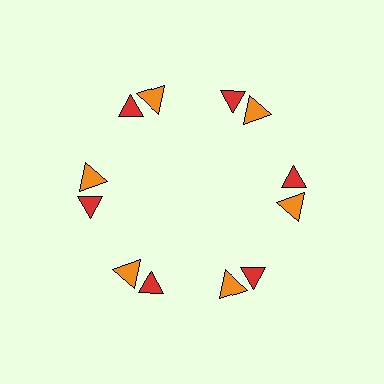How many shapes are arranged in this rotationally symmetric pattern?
There are 12 shapes, arranged in 6 groups of 2.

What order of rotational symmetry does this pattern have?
This pattern has 6-fold rotational symmetry.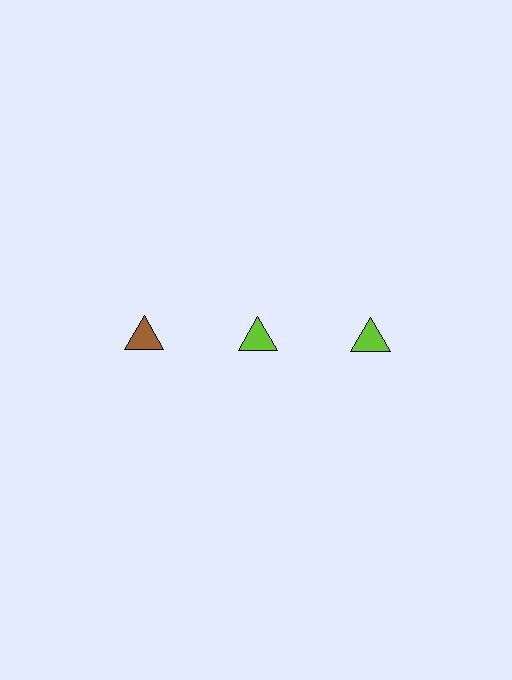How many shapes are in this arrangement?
There are 3 shapes arranged in a grid pattern.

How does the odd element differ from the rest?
It has a different color: brown instead of lime.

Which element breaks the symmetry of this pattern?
The brown triangle in the top row, leftmost column breaks the symmetry. All other shapes are lime triangles.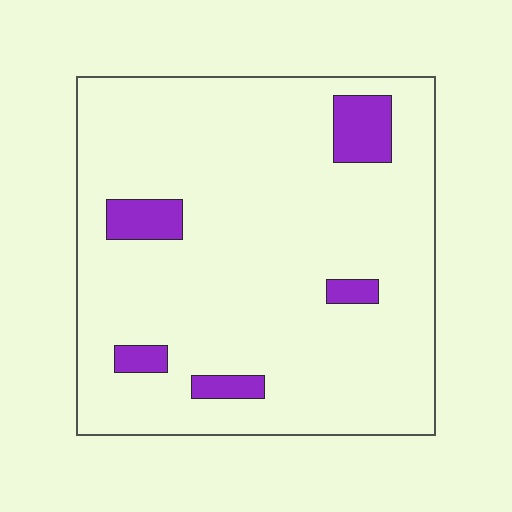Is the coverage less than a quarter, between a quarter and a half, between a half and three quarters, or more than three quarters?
Less than a quarter.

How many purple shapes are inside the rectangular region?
5.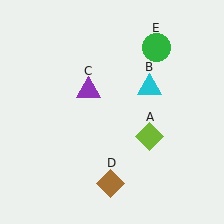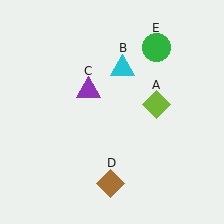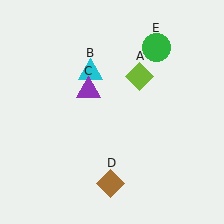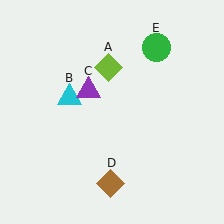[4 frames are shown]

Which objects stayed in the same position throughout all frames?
Purple triangle (object C) and brown diamond (object D) and green circle (object E) remained stationary.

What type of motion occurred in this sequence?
The lime diamond (object A), cyan triangle (object B) rotated counterclockwise around the center of the scene.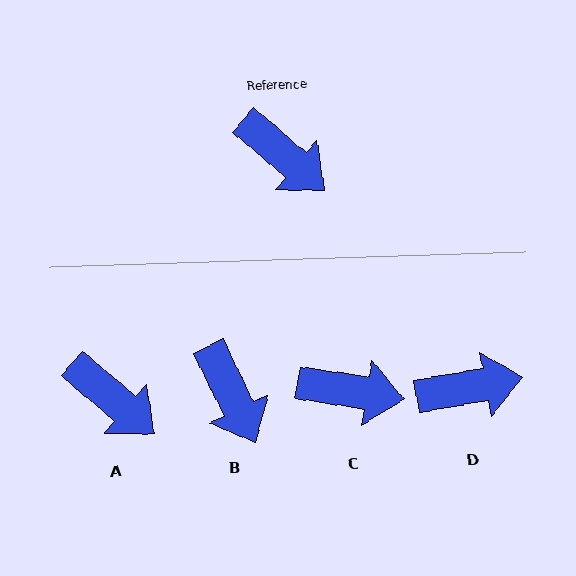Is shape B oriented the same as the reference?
No, it is off by about 24 degrees.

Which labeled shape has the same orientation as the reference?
A.